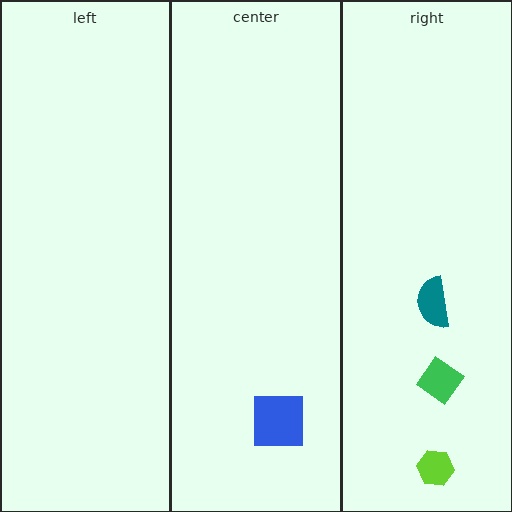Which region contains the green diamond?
The right region.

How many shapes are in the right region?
3.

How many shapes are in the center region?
1.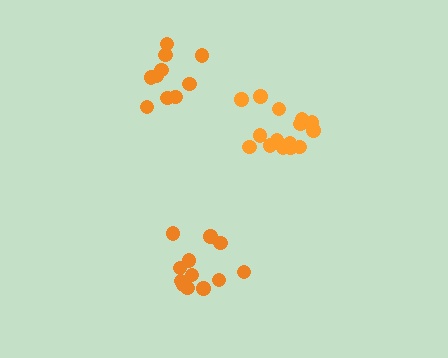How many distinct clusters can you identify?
There are 3 distinct clusters.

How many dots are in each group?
Group 1: 10 dots, Group 2: 15 dots, Group 3: 12 dots (37 total).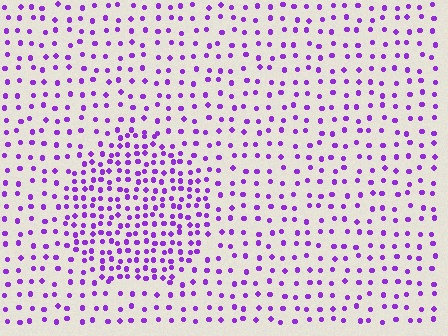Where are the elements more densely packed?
The elements are more densely packed inside the circle boundary.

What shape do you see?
I see a circle.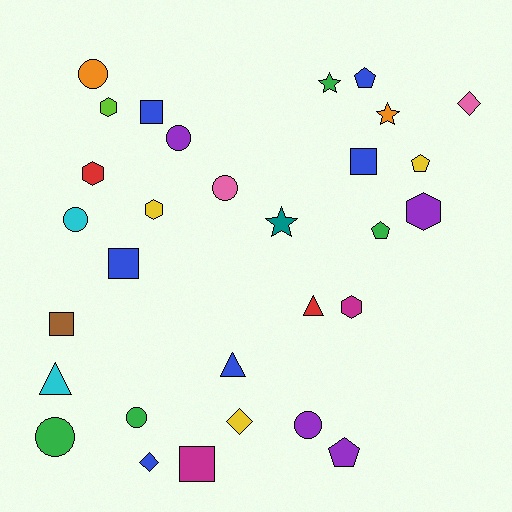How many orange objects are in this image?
There are 2 orange objects.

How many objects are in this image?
There are 30 objects.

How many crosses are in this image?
There are no crosses.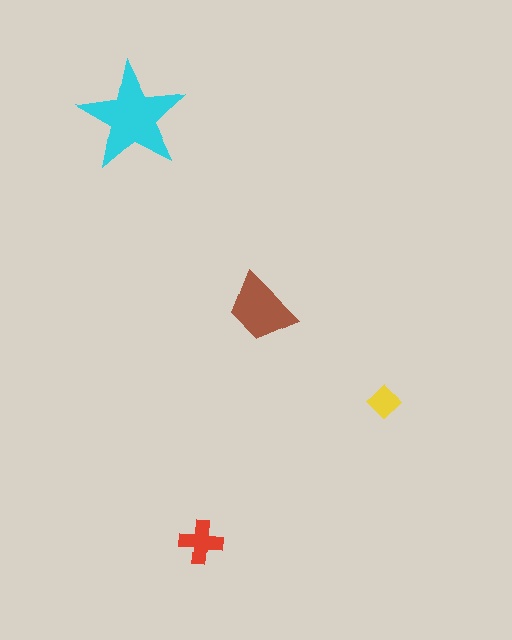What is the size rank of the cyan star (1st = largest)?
1st.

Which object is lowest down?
The red cross is bottommost.